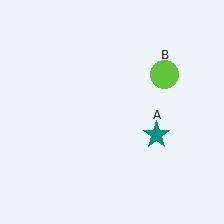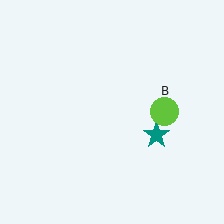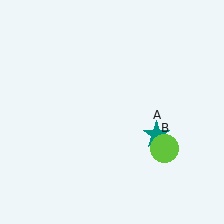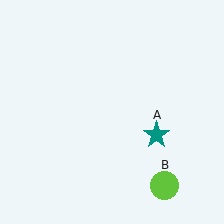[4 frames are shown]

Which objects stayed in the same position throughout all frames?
Teal star (object A) remained stationary.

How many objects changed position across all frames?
1 object changed position: lime circle (object B).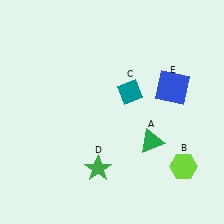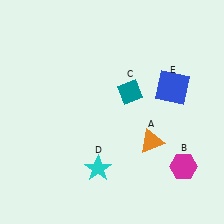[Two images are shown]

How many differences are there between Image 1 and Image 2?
There are 3 differences between the two images.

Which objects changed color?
A changed from green to orange. B changed from lime to magenta. D changed from green to cyan.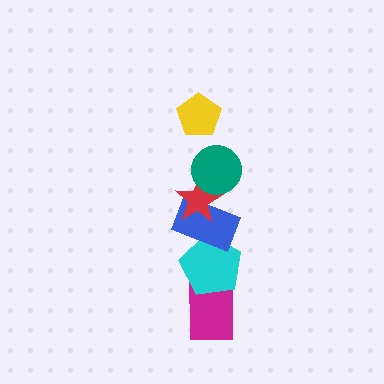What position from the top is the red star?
The red star is 3rd from the top.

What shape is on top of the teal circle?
The yellow pentagon is on top of the teal circle.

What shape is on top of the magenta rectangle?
The cyan pentagon is on top of the magenta rectangle.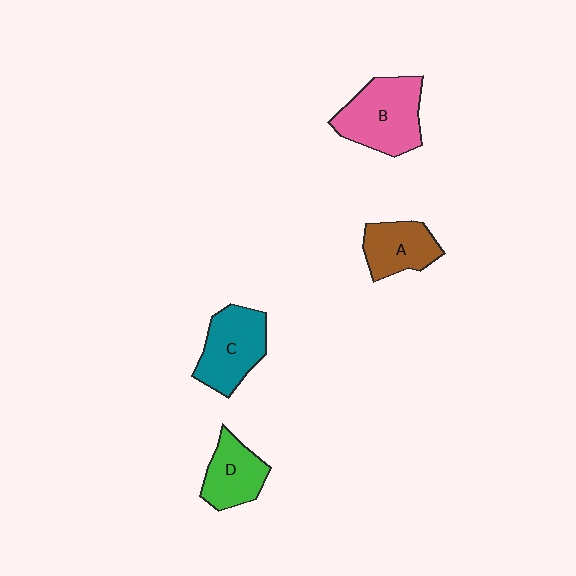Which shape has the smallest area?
Shape A (brown).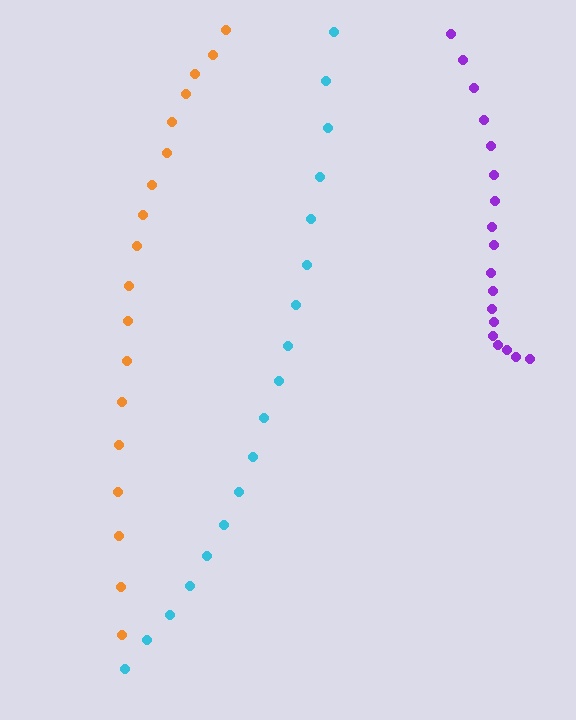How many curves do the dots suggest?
There are 3 distinct paths.